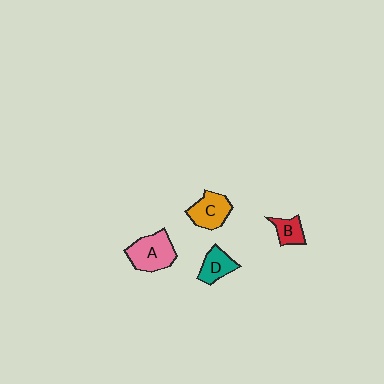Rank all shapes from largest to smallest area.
From largest to smallest: A (pink), C (orange), D (teal), B (red).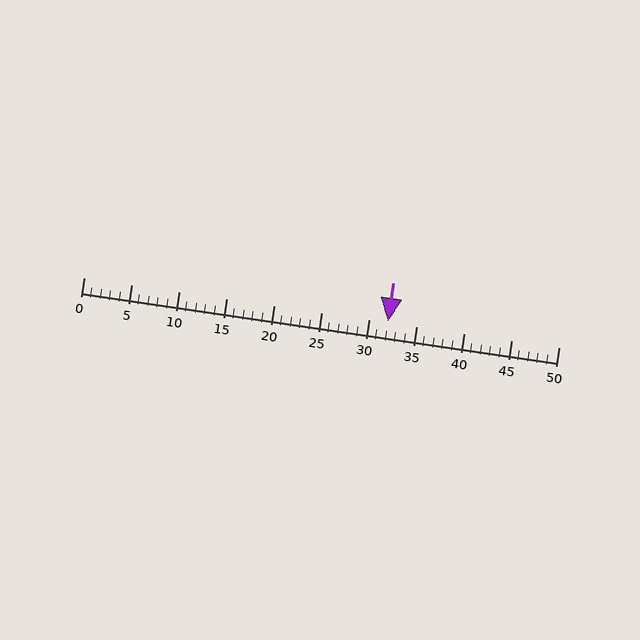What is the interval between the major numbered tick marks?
The major tick marks are spaced 5 units apart.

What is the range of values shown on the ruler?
The ruler shows values from 0 to 50.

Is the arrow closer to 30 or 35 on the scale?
The arrow is closer to 30.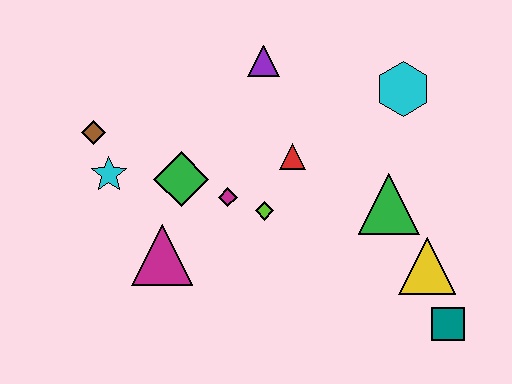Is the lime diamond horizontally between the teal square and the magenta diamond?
Yes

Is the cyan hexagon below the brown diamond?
No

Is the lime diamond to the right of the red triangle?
No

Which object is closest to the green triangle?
The yellow triangle is closest to the green triangle.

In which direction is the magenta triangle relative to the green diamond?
The magenta triangle is below the green diamond.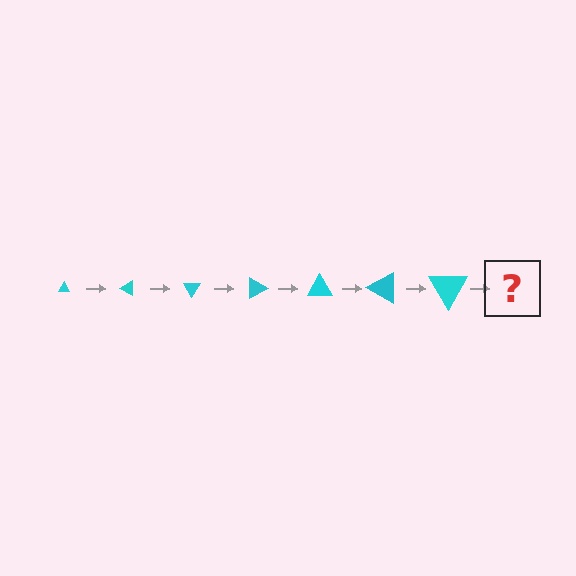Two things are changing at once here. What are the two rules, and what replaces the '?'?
The two rules are that the triangle grows larger each step and it rotates 30 degrees each step. The '?' should be a triangle, larger than the previous one and rotated 210 degrees from the start.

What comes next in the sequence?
The next element should be a triangle, larger than the previous one and rotated 210 degrees from the start.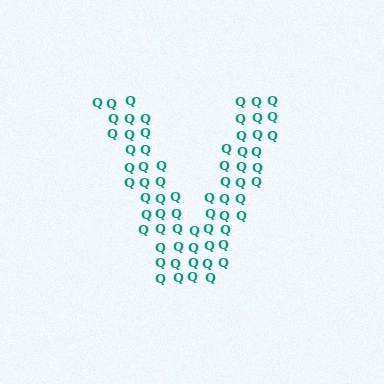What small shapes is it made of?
It is made of small letter Q's.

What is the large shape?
The large shape is the letter V.